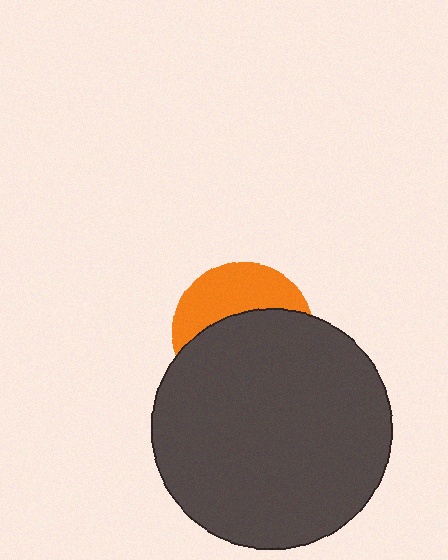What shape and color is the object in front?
The object in front is a dark gray circle.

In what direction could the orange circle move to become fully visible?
The orange circle could move up. That would shift it out from behind the dark gray circle entirely.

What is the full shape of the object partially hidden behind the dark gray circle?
The partially hidden object is an orange circle.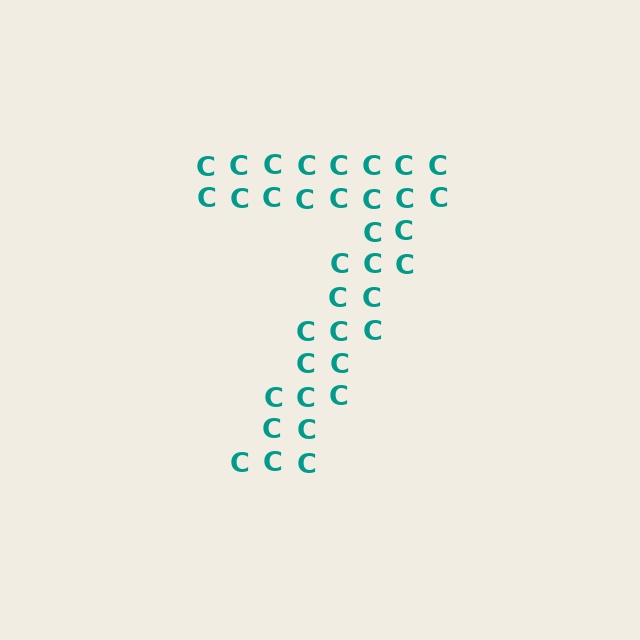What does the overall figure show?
The overall figure shows the digit 7.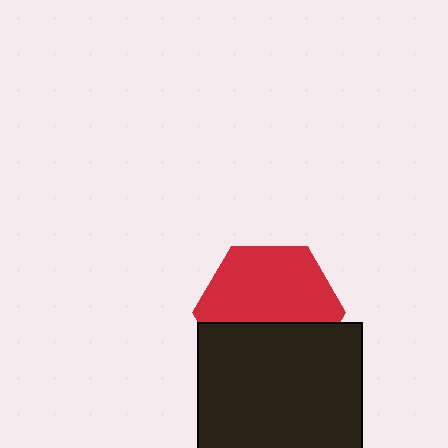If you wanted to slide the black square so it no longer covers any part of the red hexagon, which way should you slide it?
Slide it down — that is the most direct way to separate the two shapes.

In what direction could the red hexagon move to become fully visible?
The red hexagon could move up. That would shift it out from behind the black square entirely.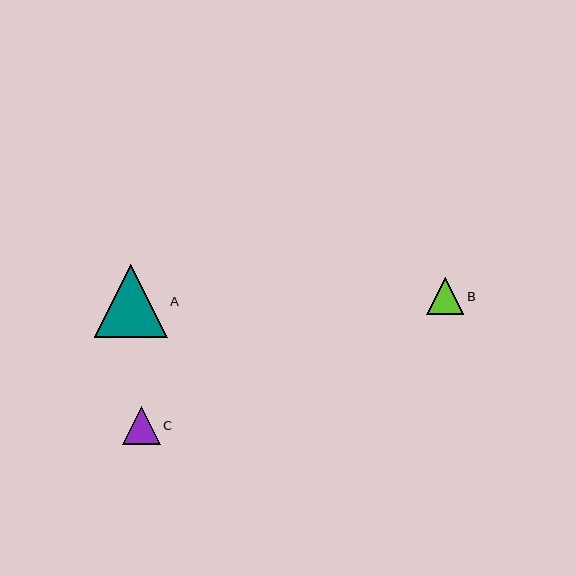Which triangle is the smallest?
Triangle B is the smallest with a size of approximately 37 pixels.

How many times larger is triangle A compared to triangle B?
Triangle A is approximately 1.9 times the size of triangle B.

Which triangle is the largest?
Triangle A is the largest with a size of approximately 73 pixels.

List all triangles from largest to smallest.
From largest to smallest: A, C, B.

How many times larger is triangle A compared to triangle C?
Triangle A is approximately 1.9 times the size of triangle C.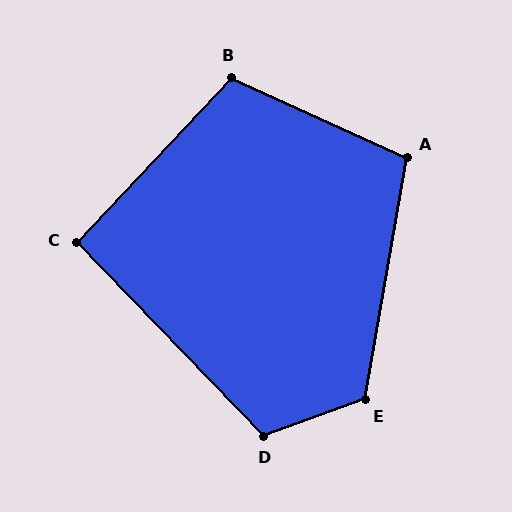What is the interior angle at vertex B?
Approximately 109 degrees (obtuse).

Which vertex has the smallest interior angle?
C, at approximately 93 degrees.